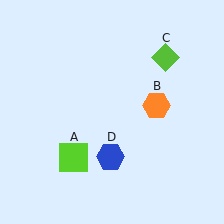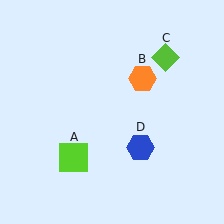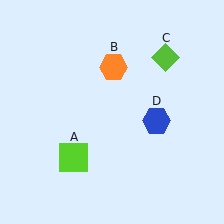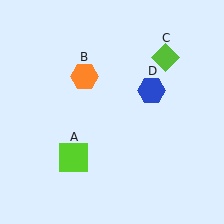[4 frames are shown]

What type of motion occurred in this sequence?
The orange hexagon (object B), blue hexagon (object D) rotated counterclockwise around the center of the scene.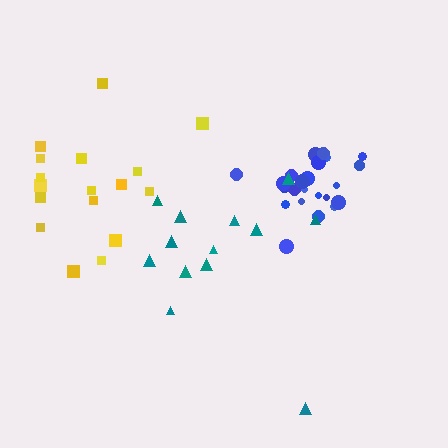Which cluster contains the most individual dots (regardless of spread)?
Blue (23).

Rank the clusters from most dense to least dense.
blue, yellow, teal.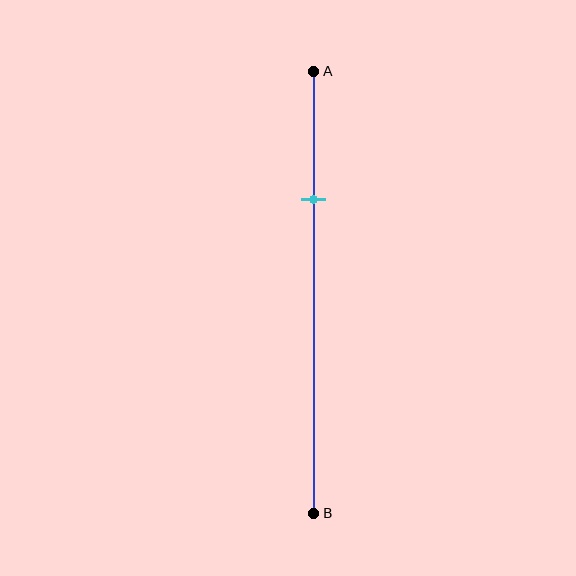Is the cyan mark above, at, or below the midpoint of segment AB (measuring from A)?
The cyan mark is above the midpoint of segment AB.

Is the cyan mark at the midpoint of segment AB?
No, the mark is at about 30% from A, not at the 50% midpoint.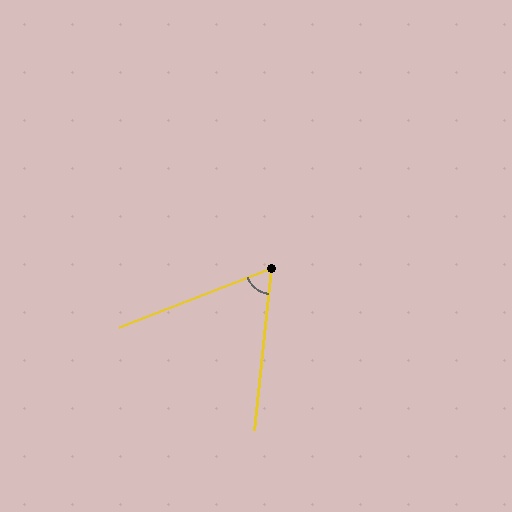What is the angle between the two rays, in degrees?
Approximately 63 degrees.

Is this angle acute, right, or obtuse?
It is acute.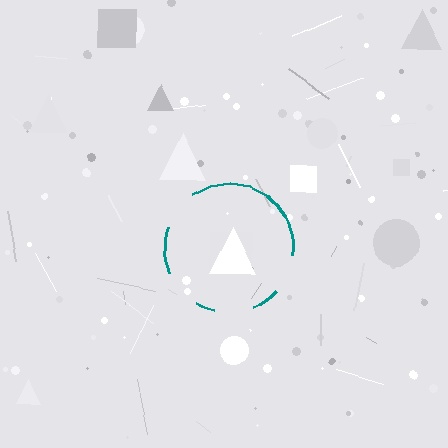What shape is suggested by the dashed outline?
The dashed outline suggests a circle.